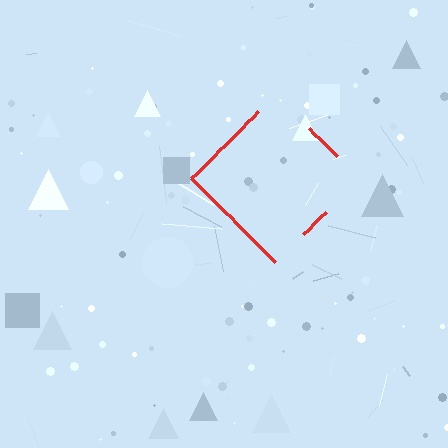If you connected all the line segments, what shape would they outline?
They would outline a diamond.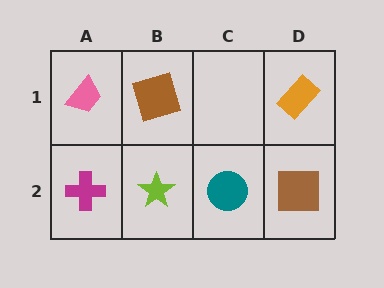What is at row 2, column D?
A brown square.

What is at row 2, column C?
A teal circle.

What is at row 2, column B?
A lime star.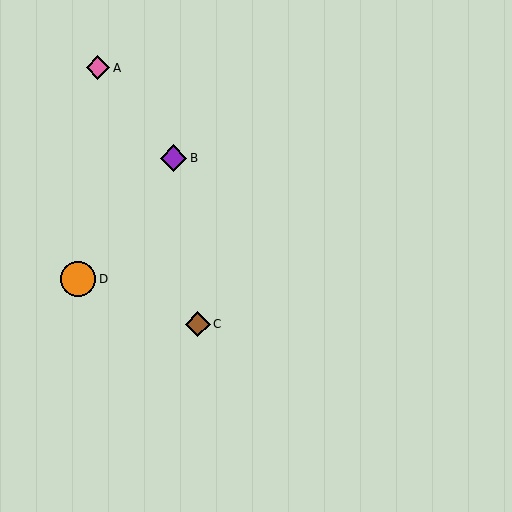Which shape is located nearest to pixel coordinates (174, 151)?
The purple diamond (labeled B) at (174, 158) is nearest to that location.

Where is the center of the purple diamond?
The center of the purple diamond is at (174, 158).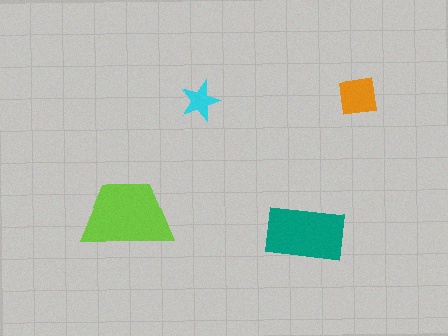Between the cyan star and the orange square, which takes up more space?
The orange square.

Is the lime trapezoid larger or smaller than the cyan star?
Larger.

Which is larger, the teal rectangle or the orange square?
The teal rectangle.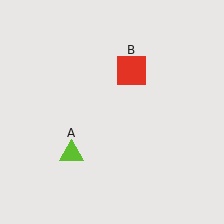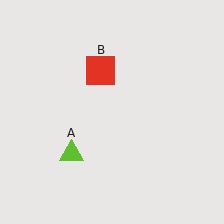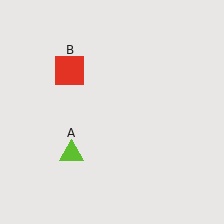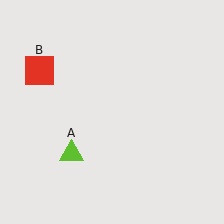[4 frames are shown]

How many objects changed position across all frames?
1 object changed position: red square (object B).